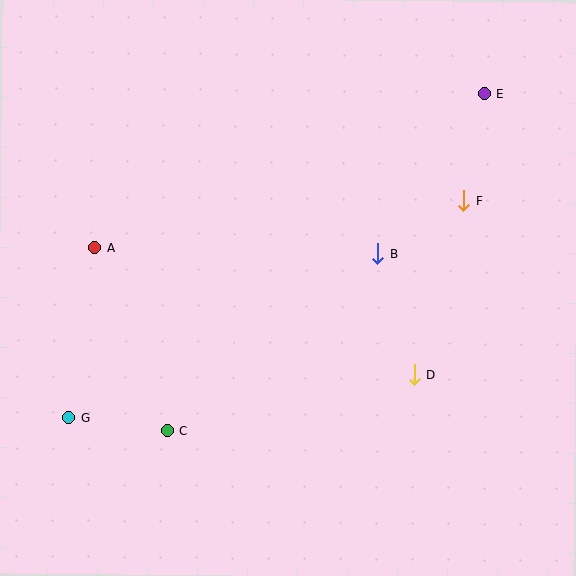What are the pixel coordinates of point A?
Point A is at (95, 248).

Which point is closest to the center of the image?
Point B at (378, 253) is closest to the center.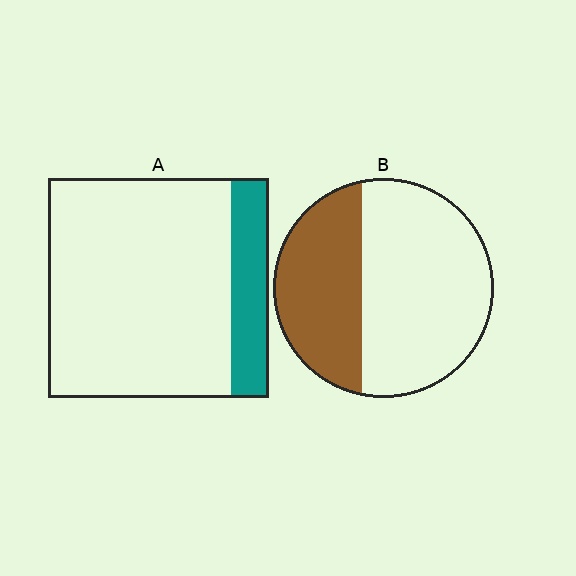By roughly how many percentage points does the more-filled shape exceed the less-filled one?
By roughly 20 percentage points (B over A).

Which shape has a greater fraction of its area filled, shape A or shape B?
Shape B.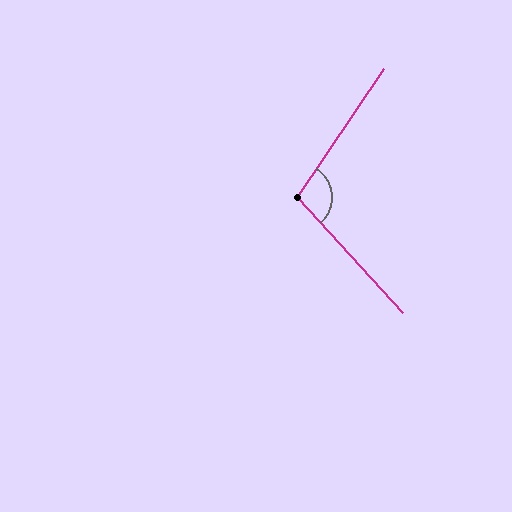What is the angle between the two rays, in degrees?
Approximately 104 degrees.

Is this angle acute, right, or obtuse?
It is obtuse.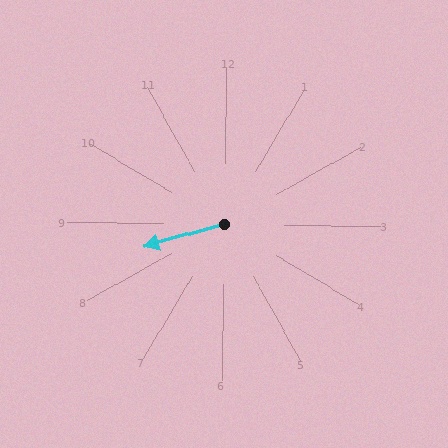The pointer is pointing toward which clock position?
Roughly 8 o'clock.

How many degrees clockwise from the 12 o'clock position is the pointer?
Approximately 254 degrees.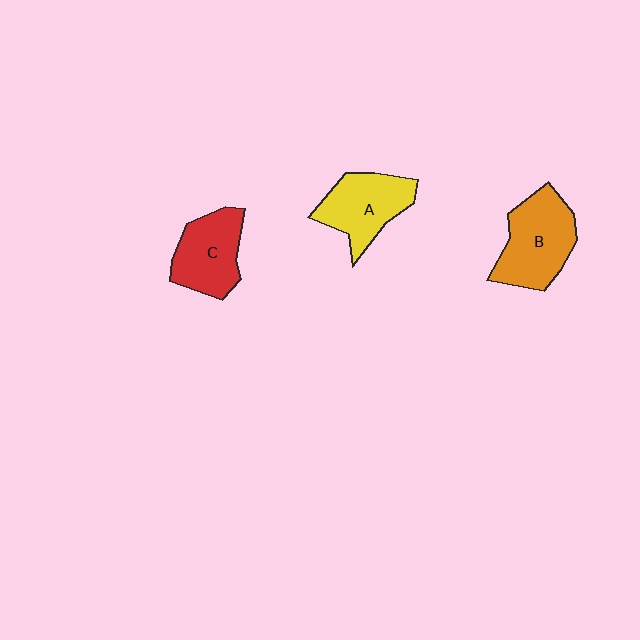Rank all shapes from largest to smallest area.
From largest to smallest: B (orange), A (yellow), C (red).